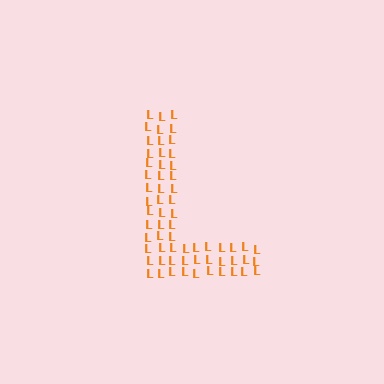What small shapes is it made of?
It is made of small letter L's.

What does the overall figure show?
The overall figure shows the letter L.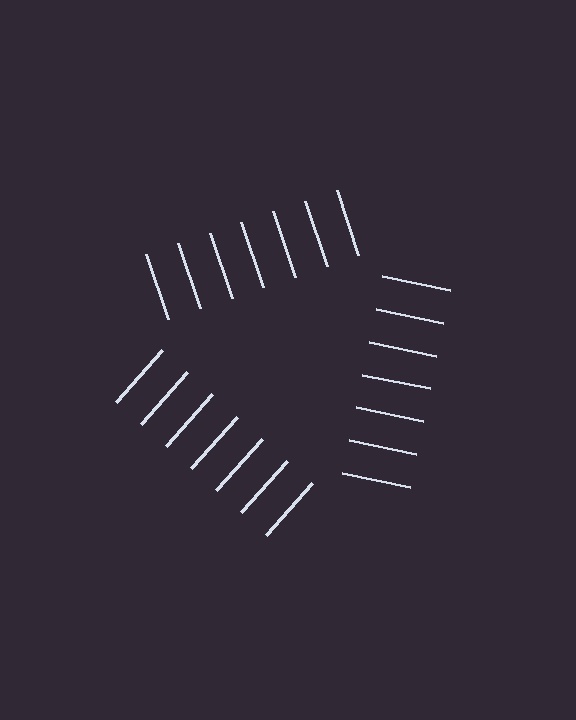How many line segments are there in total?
21 — 7 along each of the 3 edges.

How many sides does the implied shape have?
3 sides — the line-ends trace a triangle.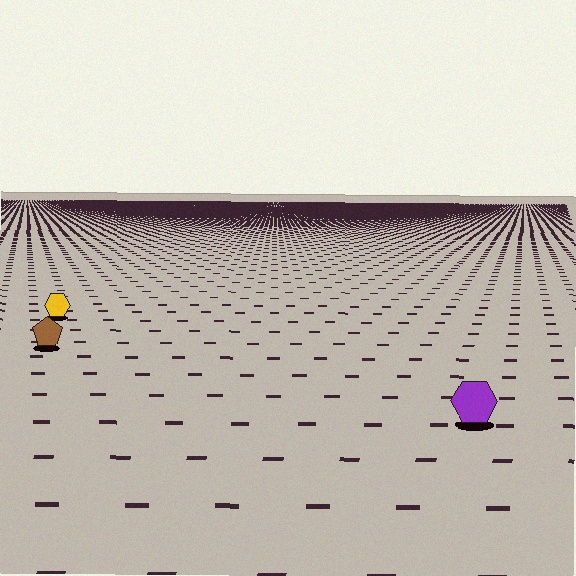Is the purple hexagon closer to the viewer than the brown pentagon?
Yes. The purple hexagon is closer — you can tell from the texture gradient: the ground texture is coarser near it.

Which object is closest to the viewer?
The purple hexagon is closest. The texture marks near it are larger and more spread out.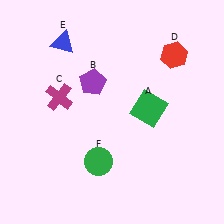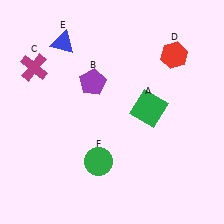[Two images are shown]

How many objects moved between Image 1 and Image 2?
1 object moved between the two images.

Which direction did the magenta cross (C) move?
The magenta cross (C) moved up.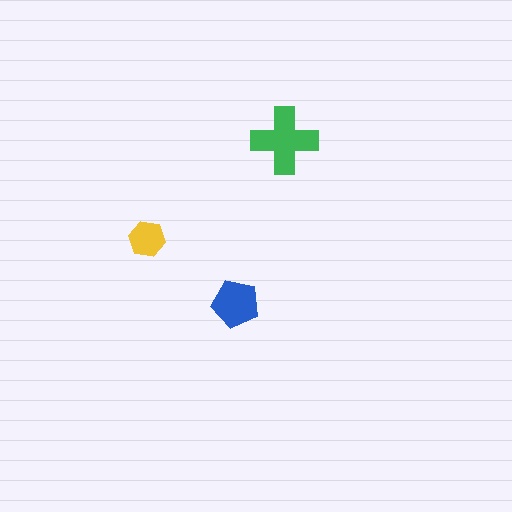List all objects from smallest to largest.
The yellow hexagon, the blue pentagon, the green cross.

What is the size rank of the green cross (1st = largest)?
1st.